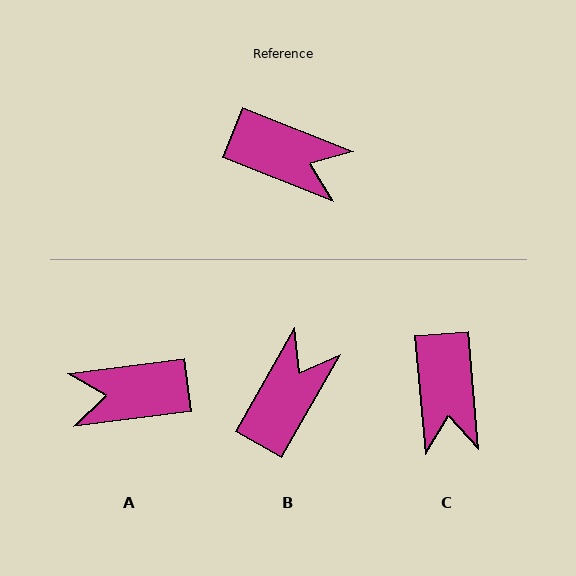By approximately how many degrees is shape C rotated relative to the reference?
Approximately 63 degrees clockwise.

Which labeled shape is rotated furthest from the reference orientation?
A, about 151 degrees away.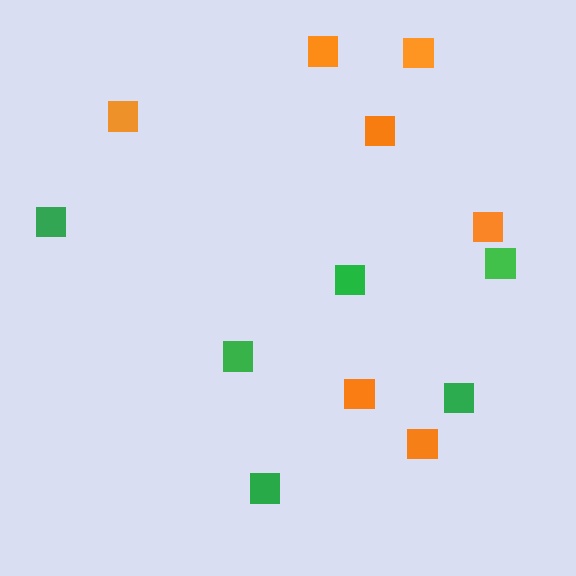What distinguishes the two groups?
There are 2 groups: one group of green squares (6) and one group of orange squares (7).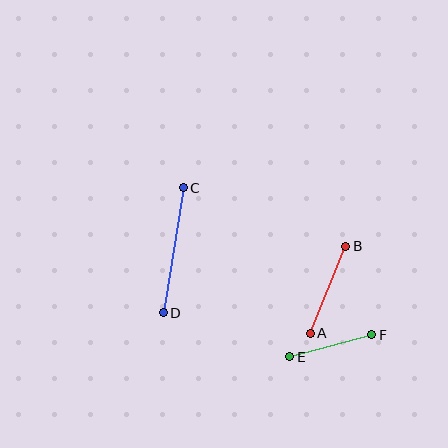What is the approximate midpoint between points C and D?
The midpoint is at approximately (173, 250) pixels.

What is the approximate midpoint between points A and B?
The midpoint is at approximately (328, 290) pixels.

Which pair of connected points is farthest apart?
Points C and D are farthest apart.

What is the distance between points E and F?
The distance is approximately 85 pixels.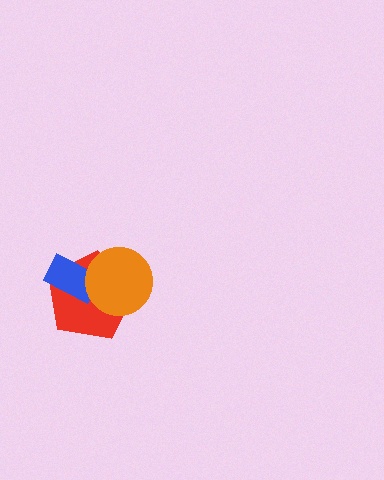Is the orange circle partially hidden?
No, no other shape covers it.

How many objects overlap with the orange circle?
2 objects overlap with the orange circle.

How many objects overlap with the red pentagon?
2 objects overlap with the red pentagon.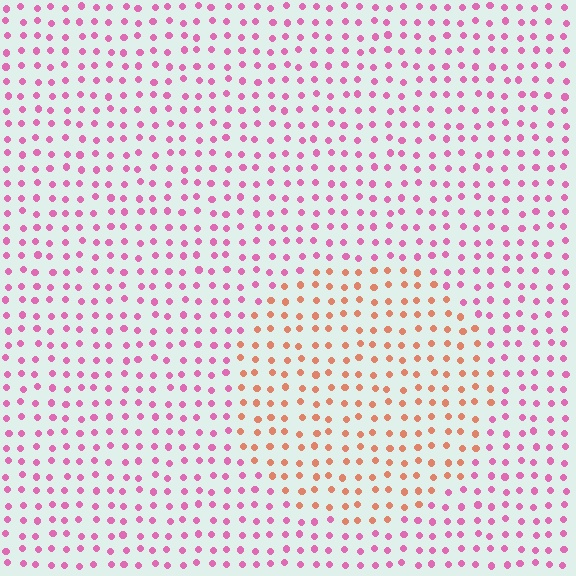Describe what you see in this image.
The image is filled with small pink elements in a uniform arrangement. A circle-shaped region is visible where the elements are tinted to a slightly different hue, forming a subtle color boundary.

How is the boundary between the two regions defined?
The boundary is defined purely by a slight shift in hue (about 51 degrees). Spacing, size, and orientation are identical on both sides.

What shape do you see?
I see a circle.